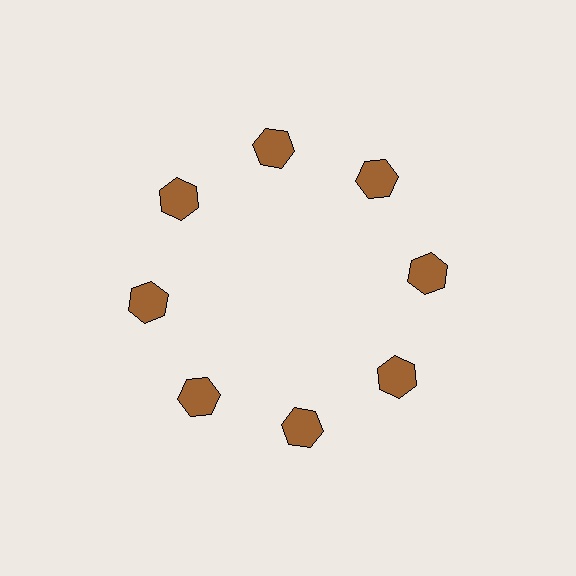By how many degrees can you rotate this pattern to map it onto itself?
The pattern maps onto itself every 45 degrees of rotation.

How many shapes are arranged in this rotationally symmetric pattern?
There are 8 shapes, arranged in 8 groups of 1.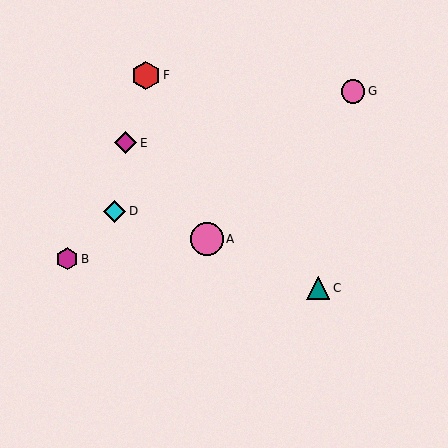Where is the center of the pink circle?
The center of the pink circle is at (207, 239).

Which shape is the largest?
The pink circle (labeled A) is the largest.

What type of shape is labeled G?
Shape G is a pink circle.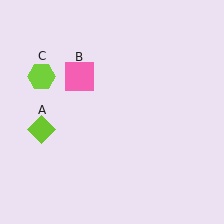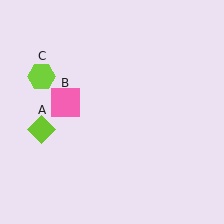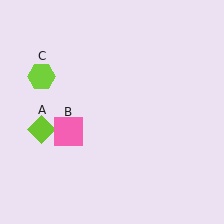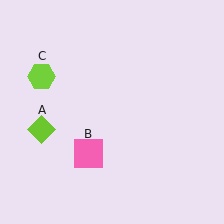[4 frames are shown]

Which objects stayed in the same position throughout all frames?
Lime diamond (object A) and lime hexagon (object C) remained stationary.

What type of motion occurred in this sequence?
The pink square (object B) rotated counterclockwise around the center of the scene.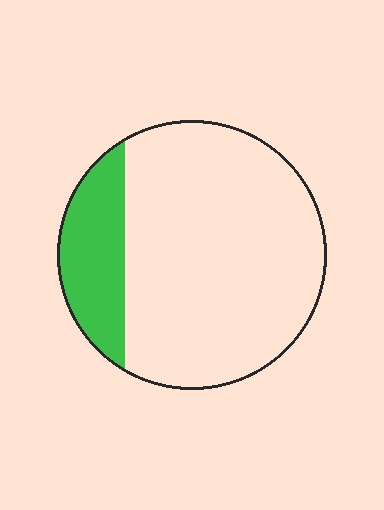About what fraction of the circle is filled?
About one fifth (1/5).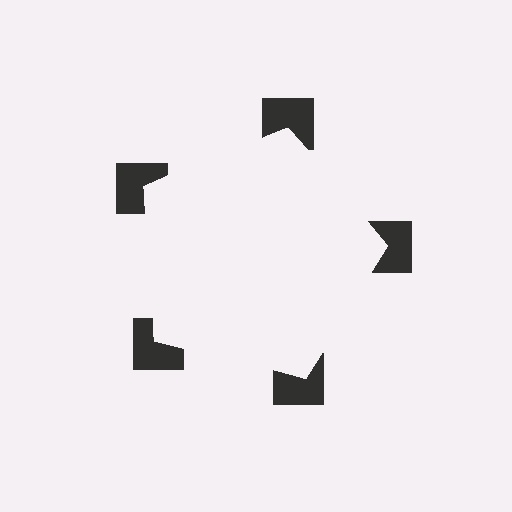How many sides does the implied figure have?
5 sides.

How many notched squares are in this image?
There are 5 — one at each vertex of the illusory pentagon.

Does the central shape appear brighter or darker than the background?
It typically appears slightly brighter than the background, even though no actual brightness change is drawn.